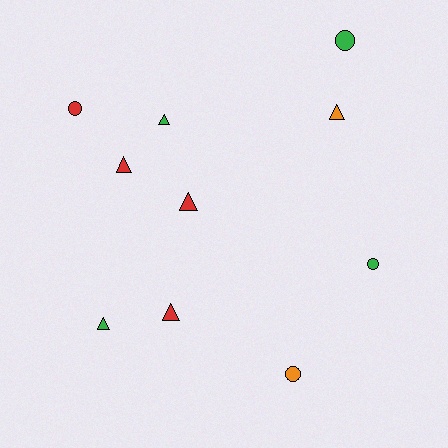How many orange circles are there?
There is 1 orange circle.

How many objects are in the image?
There are 10 objects.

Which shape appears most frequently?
Triangle, with 6 objects.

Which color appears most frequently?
Green, with 4 objects.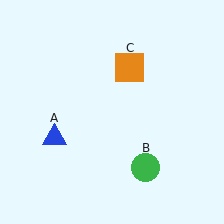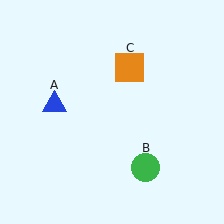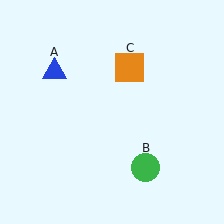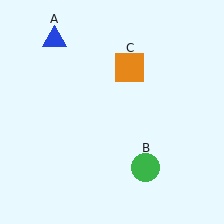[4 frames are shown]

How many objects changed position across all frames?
1 object changed position: blue triangle (object A).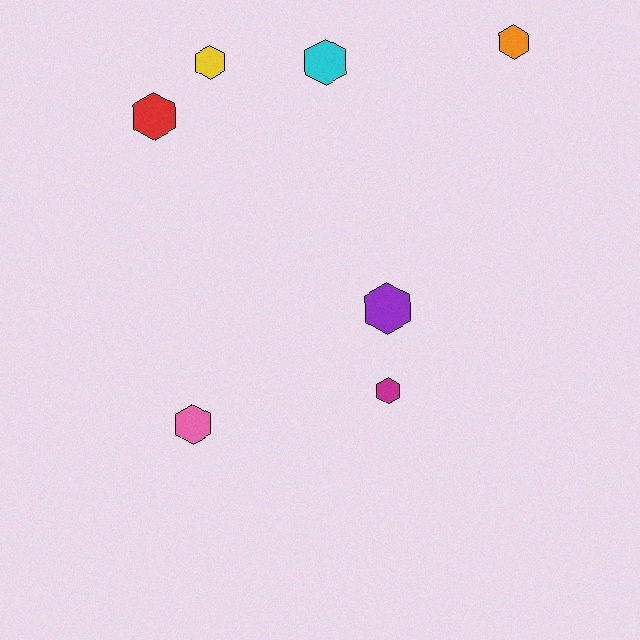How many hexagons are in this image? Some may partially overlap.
There are 7 hexagons.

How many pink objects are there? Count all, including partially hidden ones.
There is 1 pink object.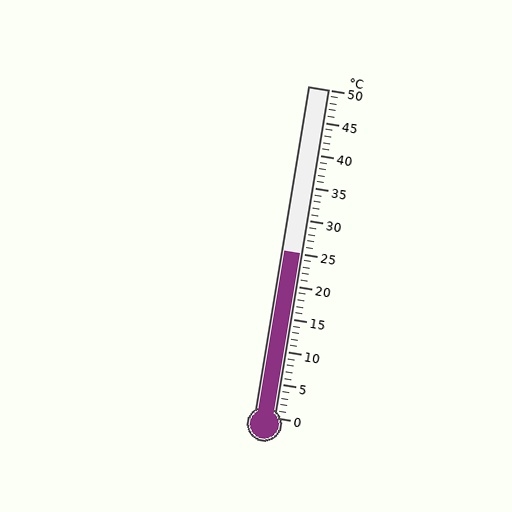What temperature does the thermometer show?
The thermometer shows approximately 25°C.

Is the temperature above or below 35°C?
The temperature is below 35°C.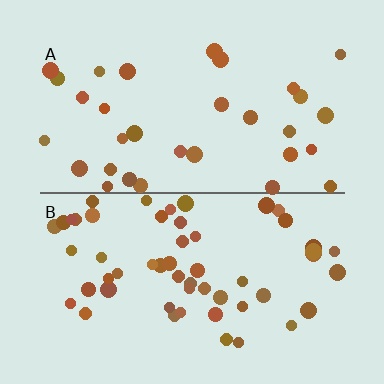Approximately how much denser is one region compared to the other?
Approximately 1.7× — region B over region A.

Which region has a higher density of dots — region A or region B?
B (the bottom).